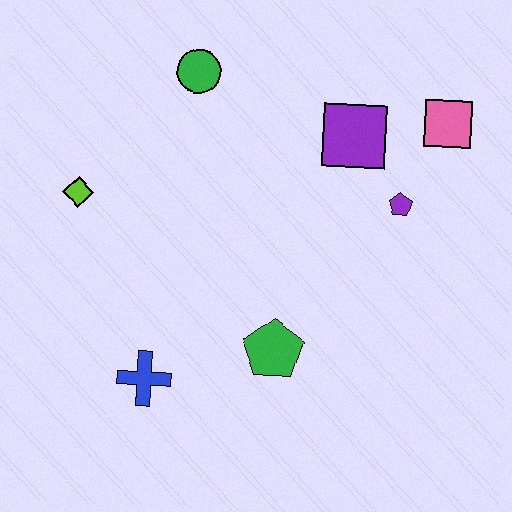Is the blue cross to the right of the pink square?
No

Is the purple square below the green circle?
Yes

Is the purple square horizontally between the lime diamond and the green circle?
No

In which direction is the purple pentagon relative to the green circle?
The purple pentagon is to the right of the green circle.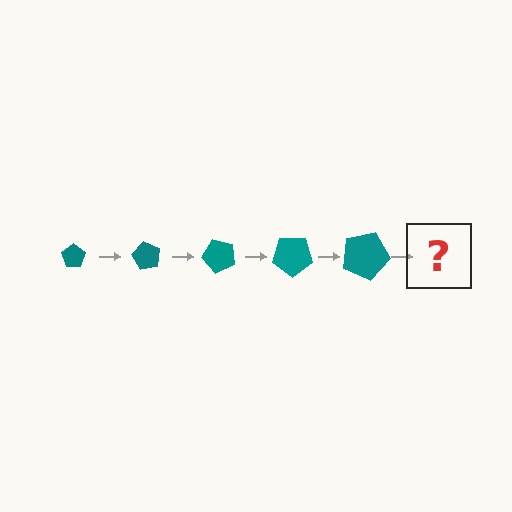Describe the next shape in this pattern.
It should be a pentagon, larger than the previous one and rotated 300 degrees from the start.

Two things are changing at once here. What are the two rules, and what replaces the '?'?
The two rules are that the pentagon grows larger each step and it rotates 60 degrees each step. The '?' should be a pentagon, larger than the previous one and rotated 300 degrees from the start.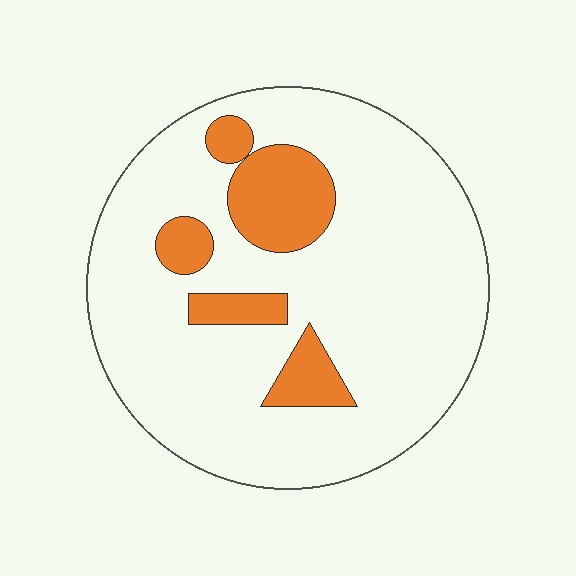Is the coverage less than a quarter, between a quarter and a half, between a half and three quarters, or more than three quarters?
Less than a quarter.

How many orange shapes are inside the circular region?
5.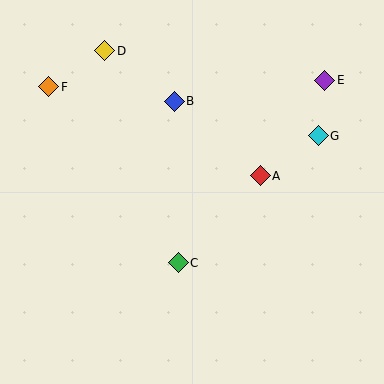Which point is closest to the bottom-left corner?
Point C is closest to the bottom-left corner.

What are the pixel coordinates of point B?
Point B is at (174, 101).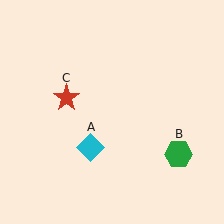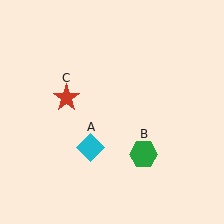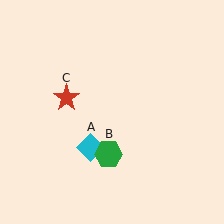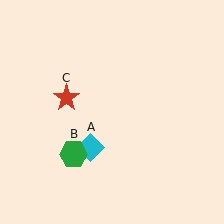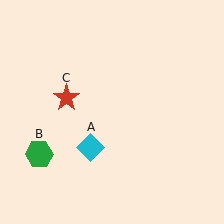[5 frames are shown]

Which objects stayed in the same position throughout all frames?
Cyan diamond (object A) and red star (object C) remained stationary.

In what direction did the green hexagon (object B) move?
The green hexagon (object B) moved left.